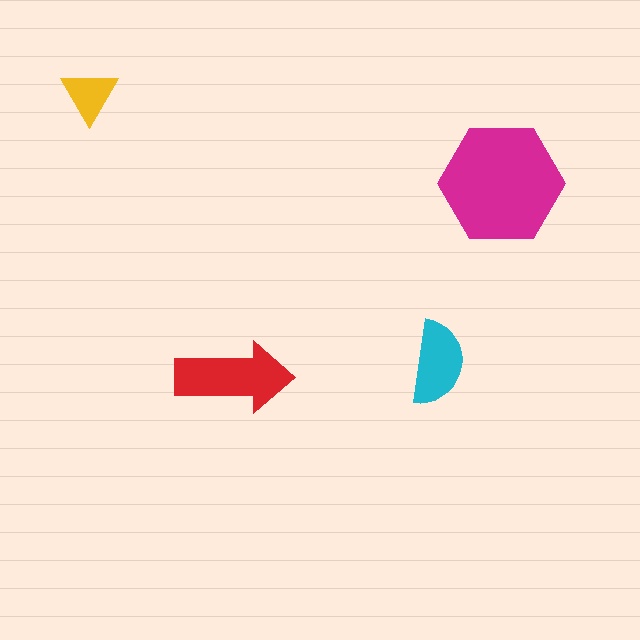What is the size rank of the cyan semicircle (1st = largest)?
3rd.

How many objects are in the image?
There are 4 objects in the image.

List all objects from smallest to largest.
The yellow triangle, the cyan semicircle, the red arrow, the magenta hexagon.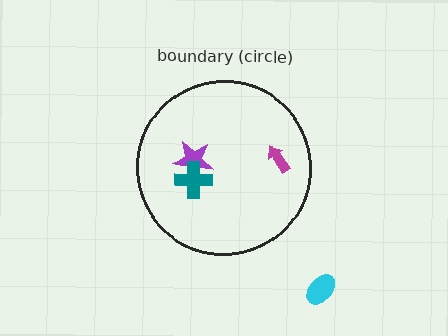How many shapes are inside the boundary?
3 inside, 1 outside.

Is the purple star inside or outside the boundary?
Inside.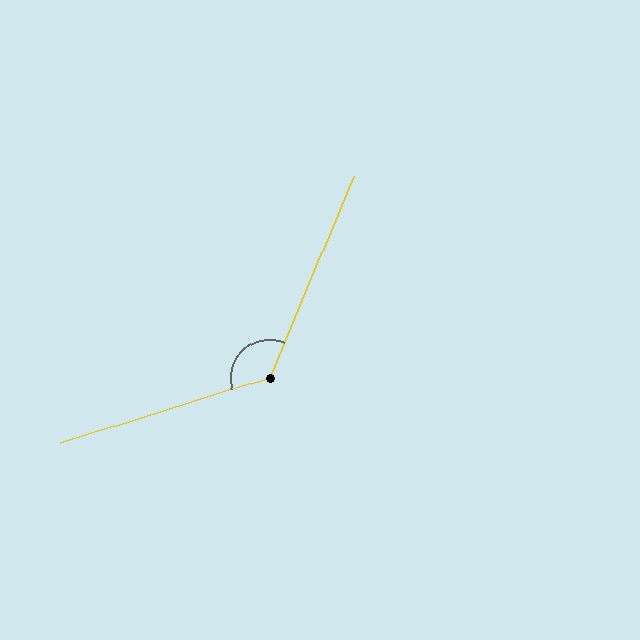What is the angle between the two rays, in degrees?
Approximately 130 degrees.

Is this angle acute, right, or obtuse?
It is obtuse.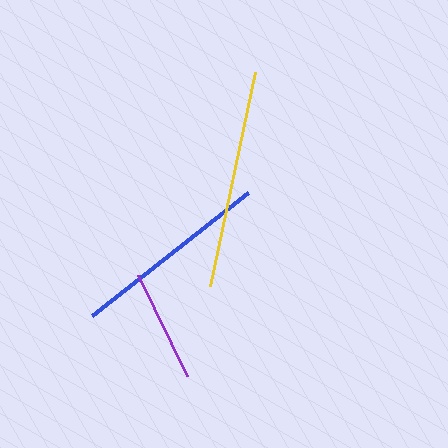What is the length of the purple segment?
The purple segment is approximately 112 pixels long.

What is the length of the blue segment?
The blue segment is approximately 199 pixels long.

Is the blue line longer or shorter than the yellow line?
The yellow line is longer than the blue line.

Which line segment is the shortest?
The purple line is the shortest at approximately 112 pixels.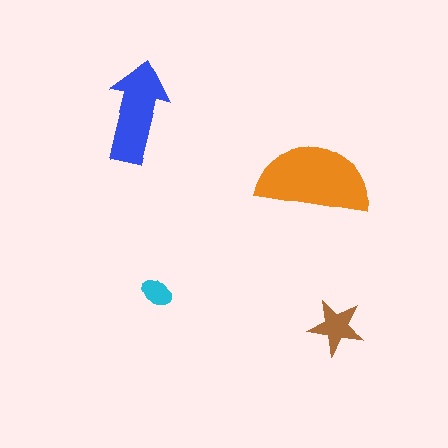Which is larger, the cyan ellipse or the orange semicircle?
The orange semicircle.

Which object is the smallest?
The cyan ellipse.